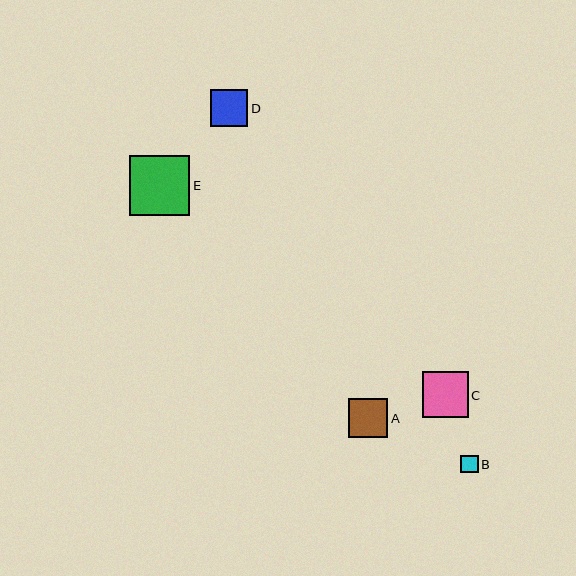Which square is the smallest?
Square B is the smallest with a size of approximately 18 pixels.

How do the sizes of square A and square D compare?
Square A and square D are approximately the same size.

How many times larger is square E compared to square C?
Square E is approximately 1.3 times the size of square C.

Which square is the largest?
Square E is the largest with a size of approximately 60 pixels.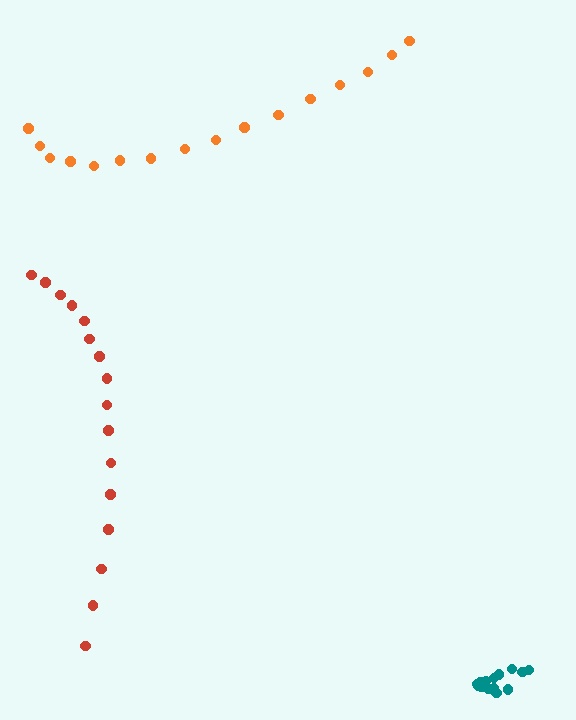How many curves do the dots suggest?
There are 3 distinct paths.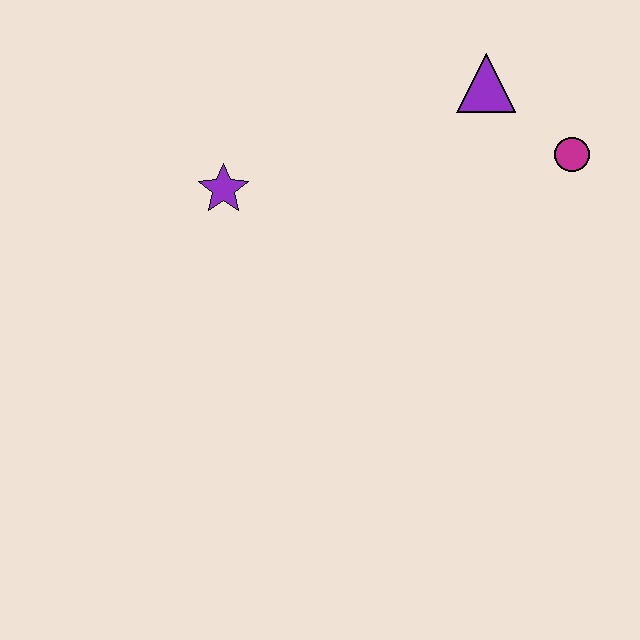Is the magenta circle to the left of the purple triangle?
No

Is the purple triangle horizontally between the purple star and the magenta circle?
Yes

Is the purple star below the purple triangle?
Yes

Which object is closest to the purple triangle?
The magenta circle is closest to the purple triangle.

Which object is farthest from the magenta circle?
The purple star is farthest from the magenta circle.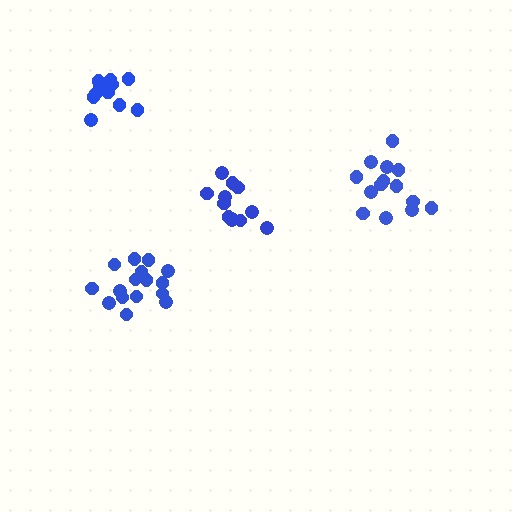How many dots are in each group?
Group 1: 16 dots, Group 2: 11 dots, Group 3: 12 dots, Group 4: 14 dots (53 total).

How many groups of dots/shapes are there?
There are 4 groups.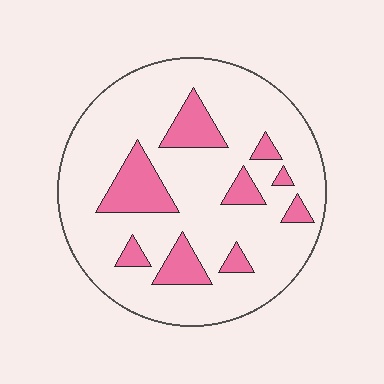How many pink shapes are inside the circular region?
9.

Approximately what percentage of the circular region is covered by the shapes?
Approximately 20%.